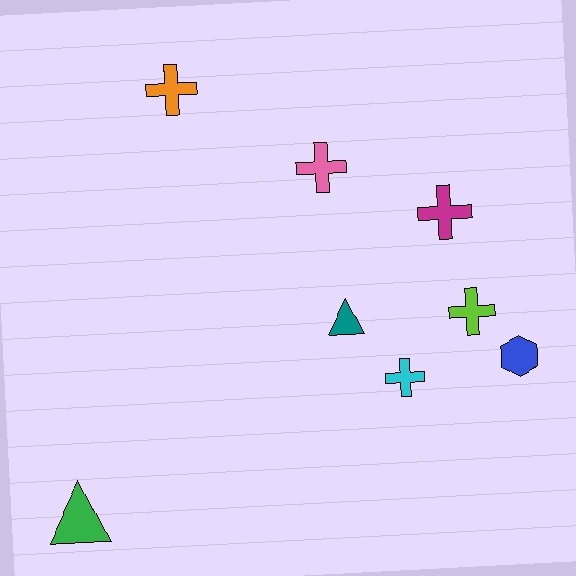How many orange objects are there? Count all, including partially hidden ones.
There is 1 orange object.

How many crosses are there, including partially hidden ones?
There are 5 crosses.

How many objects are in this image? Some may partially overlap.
There are 8 objects.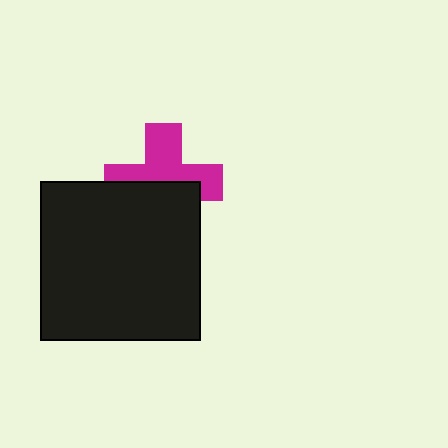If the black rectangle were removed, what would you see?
You would see the complete magenta cross.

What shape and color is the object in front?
The object in front is a black rectangle.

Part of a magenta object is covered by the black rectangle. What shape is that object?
It is a cross.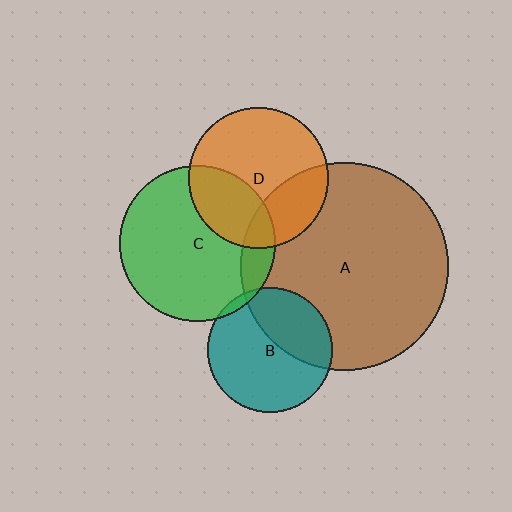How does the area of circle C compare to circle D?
Approximately 1.2 times.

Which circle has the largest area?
Circle A (brown).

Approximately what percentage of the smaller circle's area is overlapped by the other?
Approximately 5%.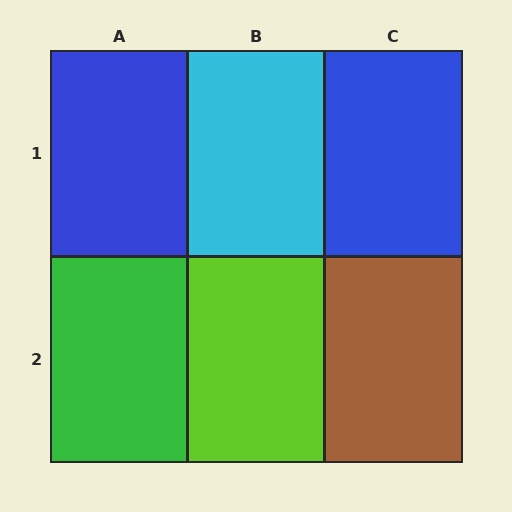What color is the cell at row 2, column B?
Lime.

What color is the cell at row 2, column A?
Green.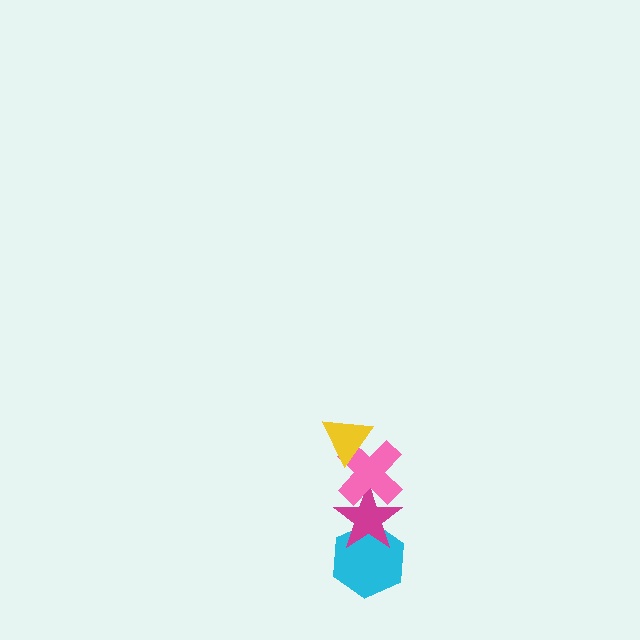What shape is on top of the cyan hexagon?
The magenta star is on top of the cyan hexagon.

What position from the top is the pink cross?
The pink cross is 2nd from the top.